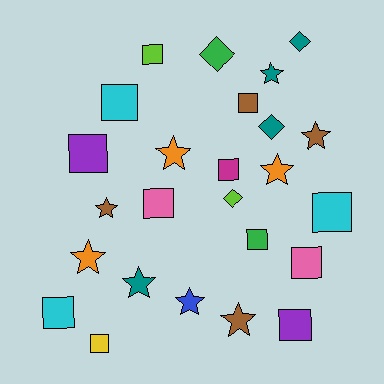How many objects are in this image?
There are 25 objects.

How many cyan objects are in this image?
There are 3 cyan objects.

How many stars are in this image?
There are 9 stars.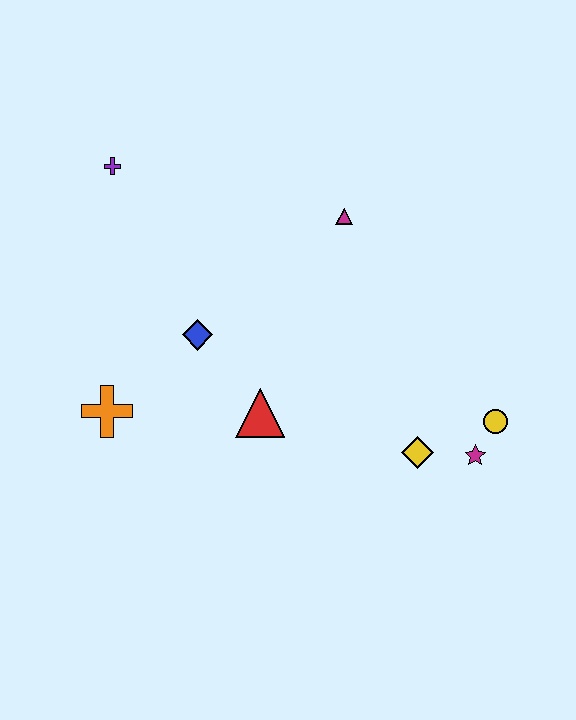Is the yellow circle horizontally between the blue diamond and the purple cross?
No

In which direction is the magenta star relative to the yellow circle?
The magenta star is below the yellow circle.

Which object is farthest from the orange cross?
The yellow circle is farthest from the orange cross.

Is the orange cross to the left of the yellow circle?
Yes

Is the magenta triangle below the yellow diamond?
No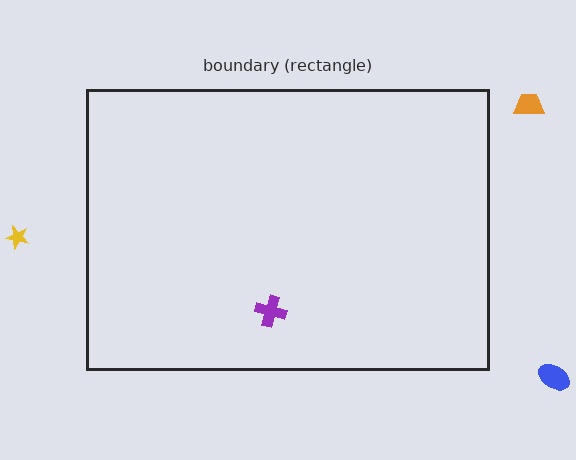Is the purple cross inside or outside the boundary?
Inside.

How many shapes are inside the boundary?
1 inside, 3 outside.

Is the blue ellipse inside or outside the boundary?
Outside.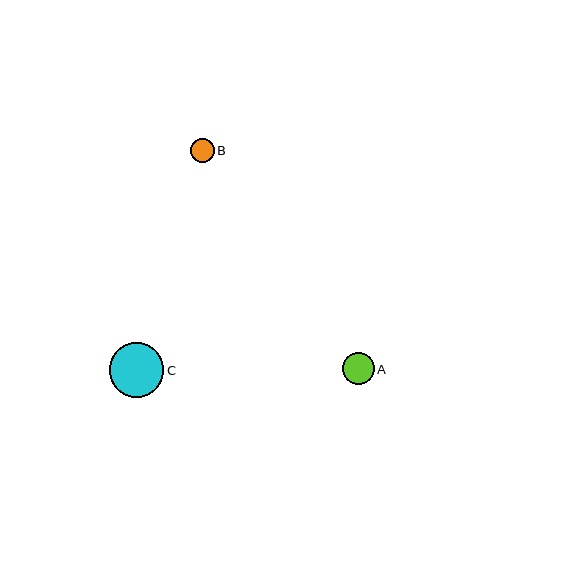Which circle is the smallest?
Circle B is the smallest with a size of approximately 24 pixels.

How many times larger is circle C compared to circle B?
Circle C is approximately 2.3 times the size of circle B.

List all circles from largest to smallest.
From largest to smallest: C, A, B.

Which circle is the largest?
Circle C is the largest with a size of approximately 54 pixels.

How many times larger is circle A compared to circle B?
Circle A is approximately 1.3 times the size of circle B.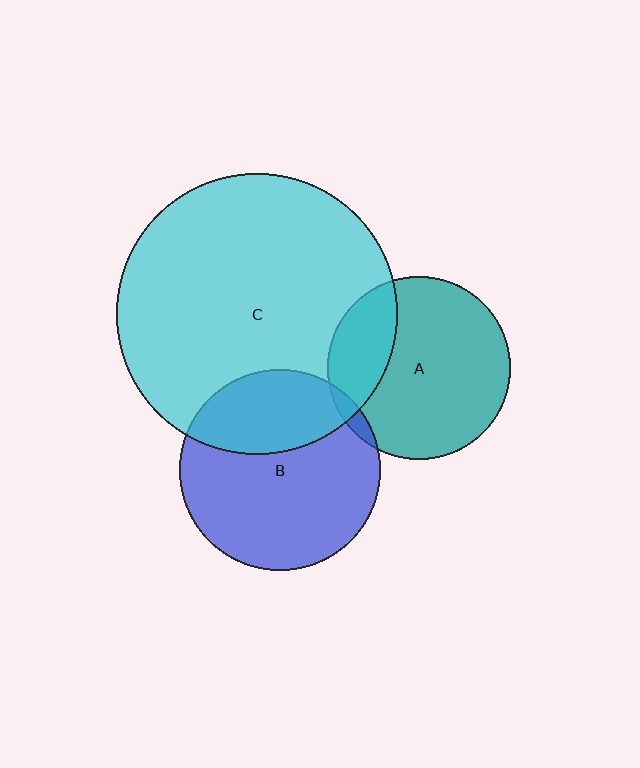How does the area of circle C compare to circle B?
Approximately 2.0 times.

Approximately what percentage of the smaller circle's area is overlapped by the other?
Approximately 30%.